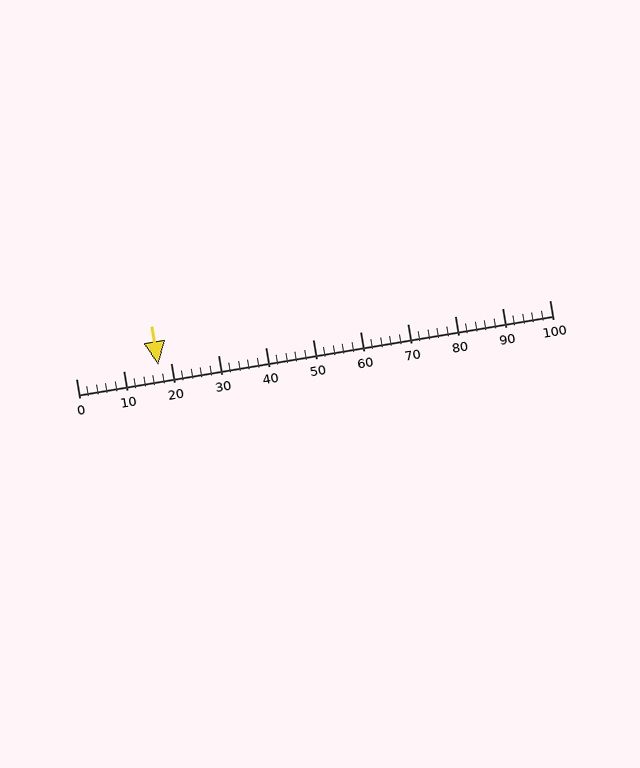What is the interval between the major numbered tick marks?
The major tick marks are spaced 10 units apart.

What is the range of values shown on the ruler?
The ruler shows values from 0 to 100.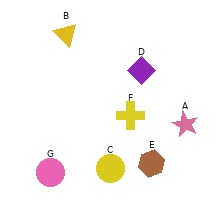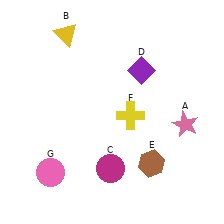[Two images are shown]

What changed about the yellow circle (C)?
In Image 1, C is yellow. In Image 2, it changed to magenta.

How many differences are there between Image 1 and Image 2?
There is 1 difference between the two images.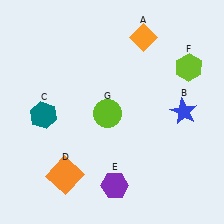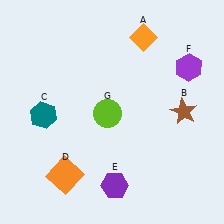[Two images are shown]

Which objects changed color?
B changed from blue to brown. F changed from lime to purple.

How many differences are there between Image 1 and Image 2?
There are 2 differences between the two images.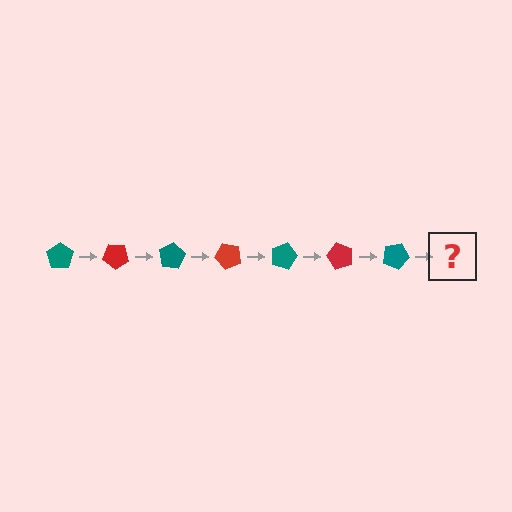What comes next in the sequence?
The next element should be a red pentagon, rotated 280 degrees from the start.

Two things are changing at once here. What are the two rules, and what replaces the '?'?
The two rules are that it rotates 40 degrees each step and the color cycles through teal and red. The '?' should be a red pentagon, rotated 280 degrees from the start.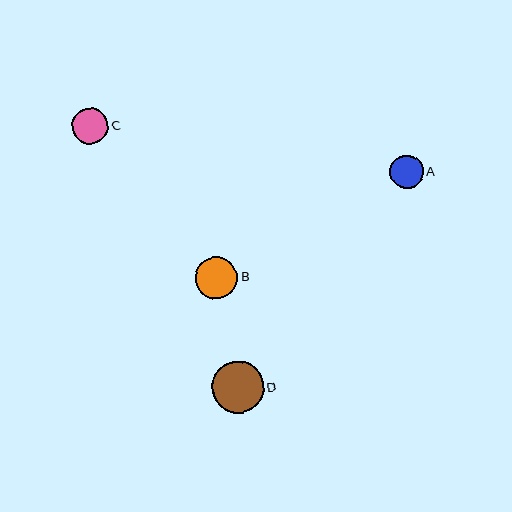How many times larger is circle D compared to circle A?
Circle D is approximately 1.6 times the size of circle A.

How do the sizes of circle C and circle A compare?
Circle C and circle A are approximately the same size.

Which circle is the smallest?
Circle A is the smallest with a size of approximately 33 pixels.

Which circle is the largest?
Circle D is the largest with a size of approximately 52 pixels.